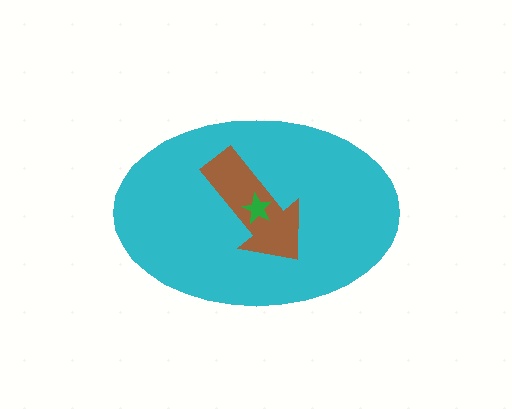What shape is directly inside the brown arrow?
The green star.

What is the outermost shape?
The cyan ellipse.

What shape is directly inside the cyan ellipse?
The brown arrow.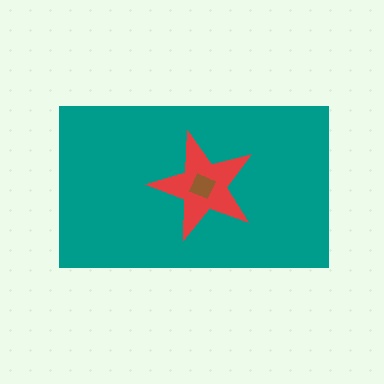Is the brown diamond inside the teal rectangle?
Yes.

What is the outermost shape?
The teal rectangle.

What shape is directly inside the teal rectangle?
The red star.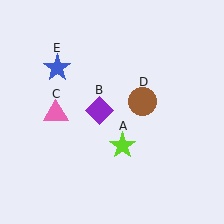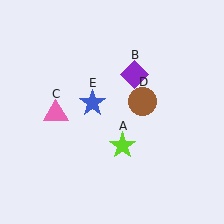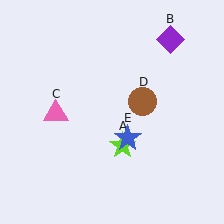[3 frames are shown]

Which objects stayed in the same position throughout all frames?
Lime star (object A) and pink triangle (object C) and brown circle (object D) remained stationary.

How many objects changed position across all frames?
2 objects changed position: purple diamond (object B), blue star (object E).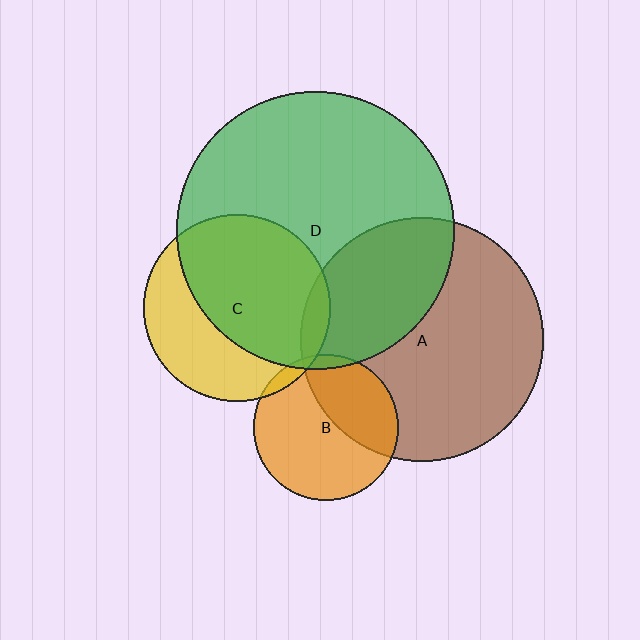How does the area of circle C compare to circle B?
Approximately 1.6 times.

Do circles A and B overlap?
Yes.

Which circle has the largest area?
Circle D (green).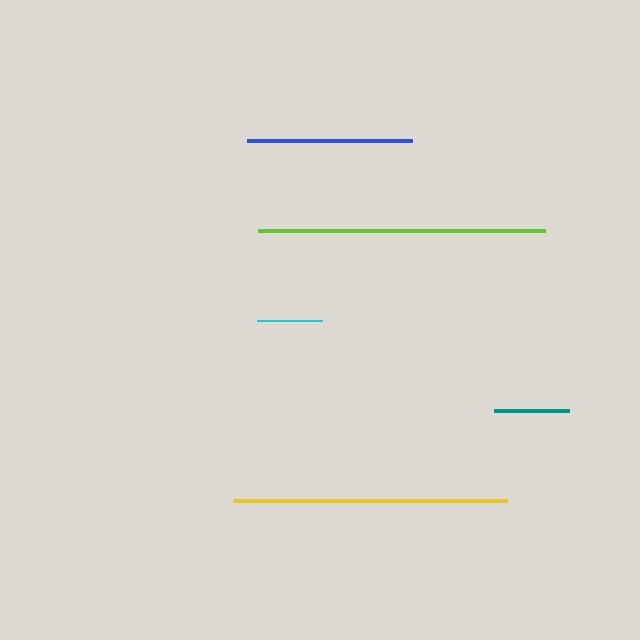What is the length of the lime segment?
The lime segment is approximately 288 pixels long.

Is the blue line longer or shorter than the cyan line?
The blue line is longer than the cyan line.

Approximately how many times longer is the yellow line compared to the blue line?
The yellow line is approximately 1.7 times the length of the blue line.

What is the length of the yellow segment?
The yellow segment is approximately 274 pixels long.